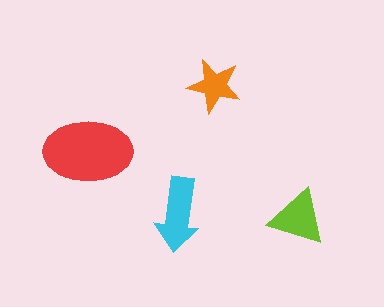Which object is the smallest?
The orange star.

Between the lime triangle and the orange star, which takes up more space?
The lime triangle.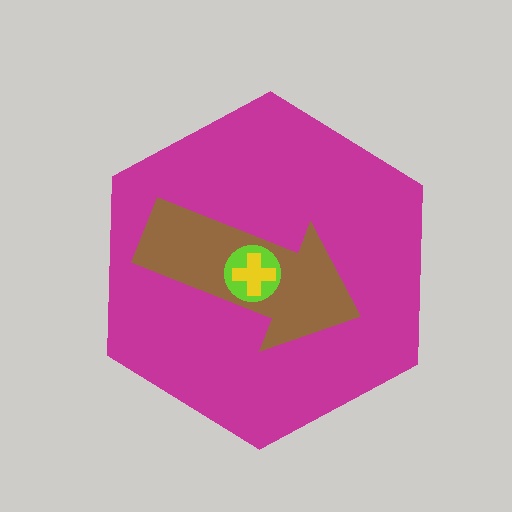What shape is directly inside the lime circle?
The yellow cross.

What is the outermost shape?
The magenta hexagon.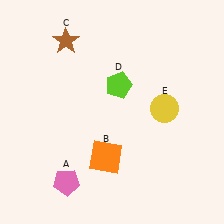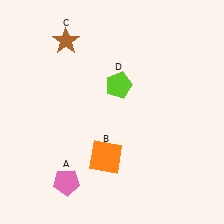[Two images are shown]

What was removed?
The yellow circle (E) was removed in Image 2.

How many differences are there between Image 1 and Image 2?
There is 1 difference between the two images.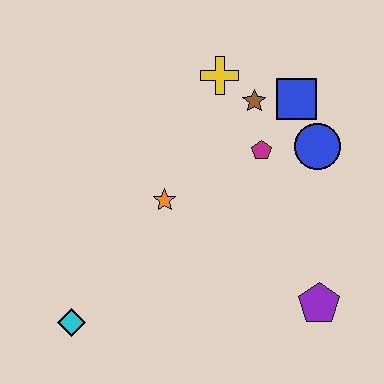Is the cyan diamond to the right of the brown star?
No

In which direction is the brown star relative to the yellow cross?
The brown star is to the right of the yellow cross.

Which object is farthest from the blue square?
The cyan diamond is farthest from the blue square.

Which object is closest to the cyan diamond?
The orange star is closest to the cyan diamond.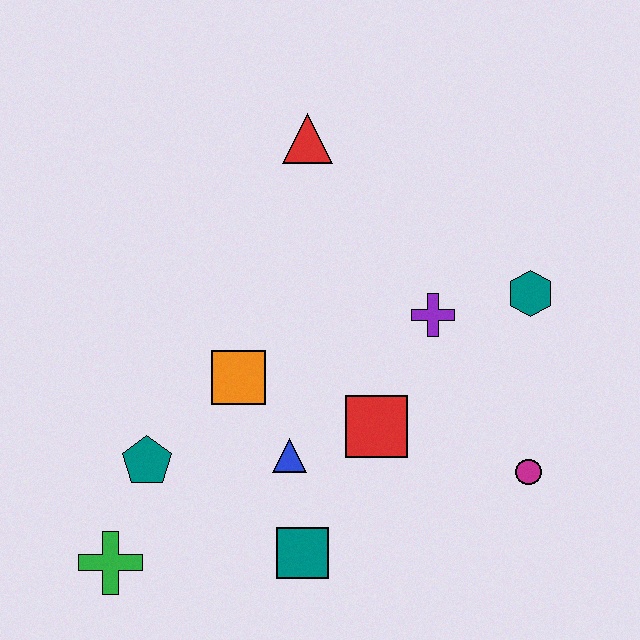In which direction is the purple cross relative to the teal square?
The purple cross is above the teal square.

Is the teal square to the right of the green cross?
Yes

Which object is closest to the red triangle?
The purple cross is closest to the red triangle.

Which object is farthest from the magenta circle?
The green cross is farthest from the magenta circle.